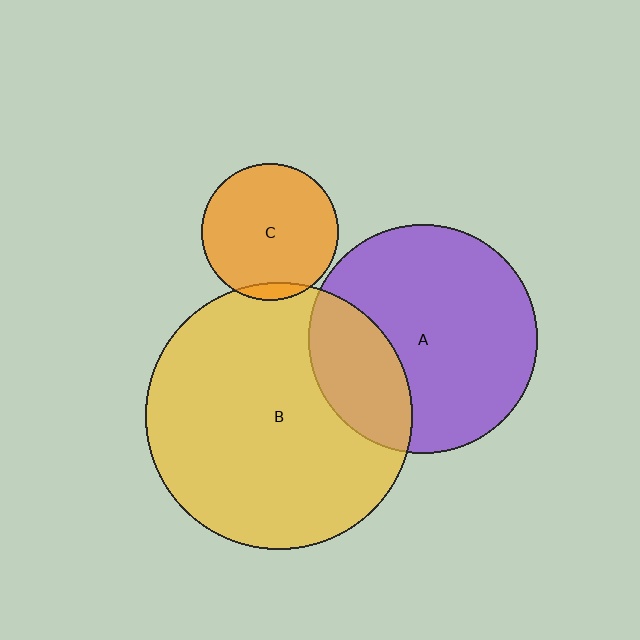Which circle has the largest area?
Circle B (yellow).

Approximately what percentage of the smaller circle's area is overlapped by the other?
Approximately 5%.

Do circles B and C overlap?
Yes.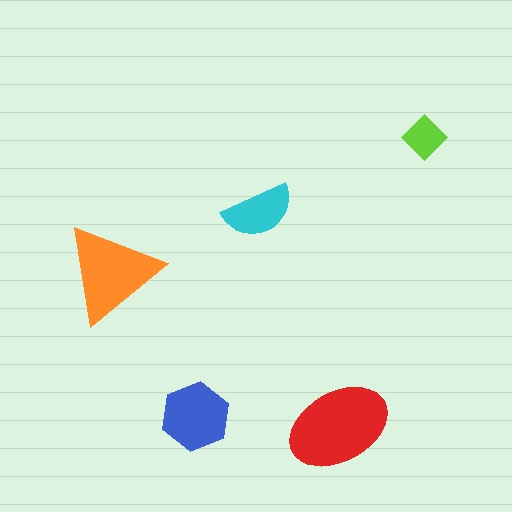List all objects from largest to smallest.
The red ellipse, the orange triangle, the blue hexagon, the cyan semicircle, the lime diamond.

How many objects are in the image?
There are 5 objects in the image.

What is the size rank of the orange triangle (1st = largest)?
2nd.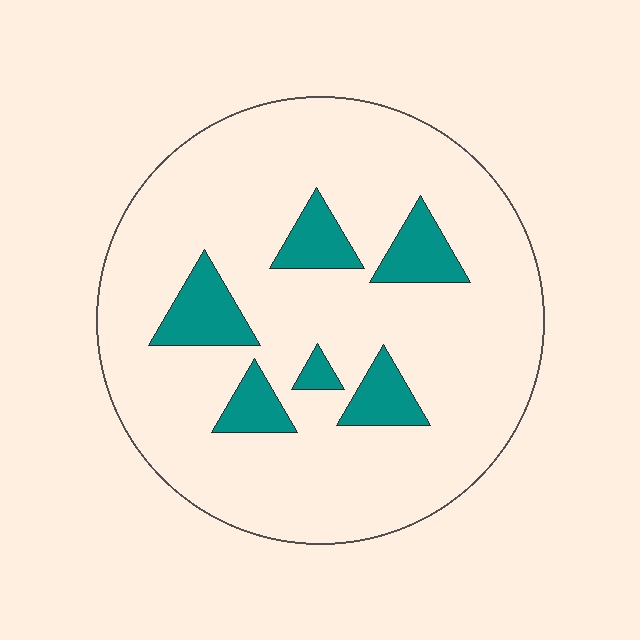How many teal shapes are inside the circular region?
6.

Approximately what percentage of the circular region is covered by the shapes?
Approximately 15%.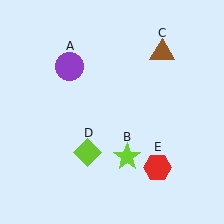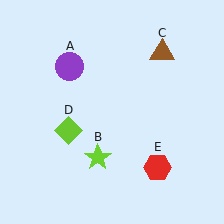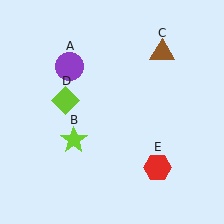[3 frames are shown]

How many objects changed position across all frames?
2 objects changed position: lime star (object B), lime diamond (object D).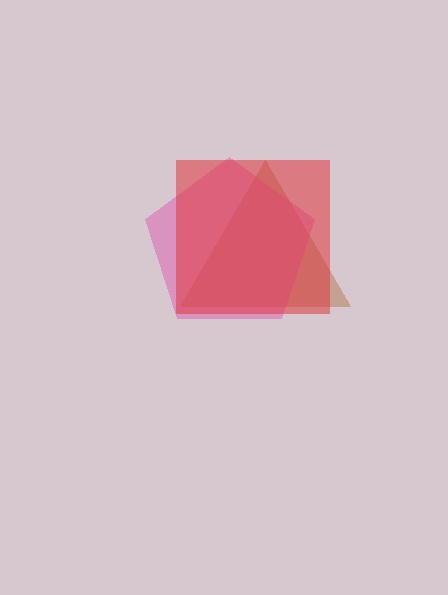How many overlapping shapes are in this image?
There are 3 overlapping shapes in the image.